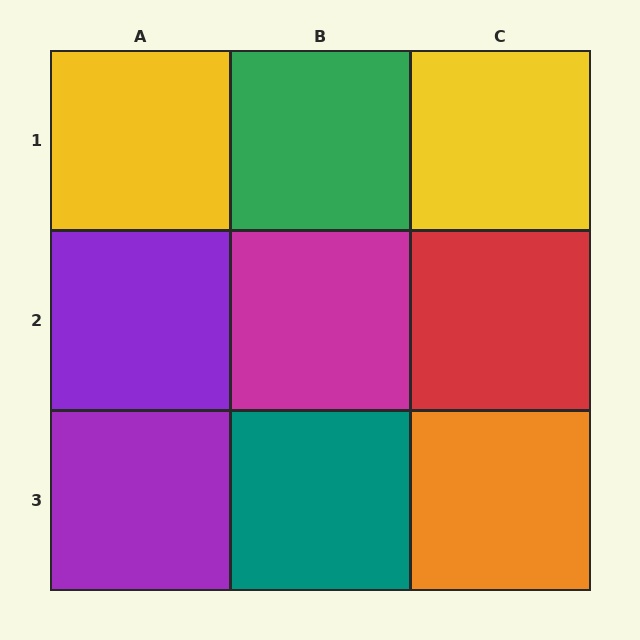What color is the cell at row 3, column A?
Purple.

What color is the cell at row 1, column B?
Green.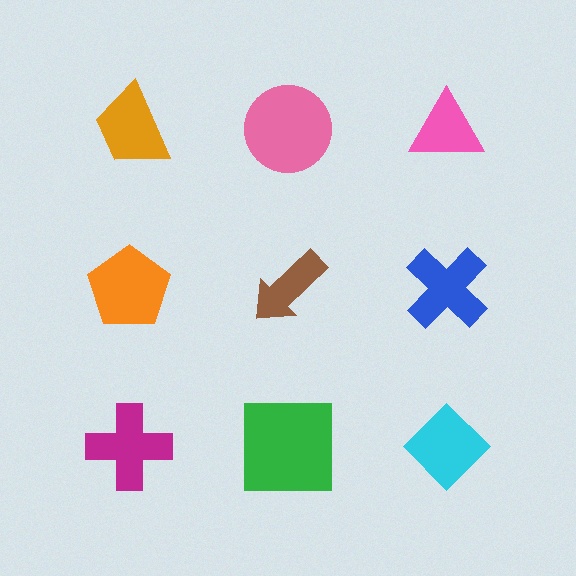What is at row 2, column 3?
A blue cross.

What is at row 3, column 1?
A magenta cross.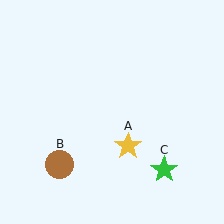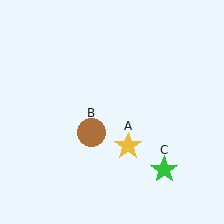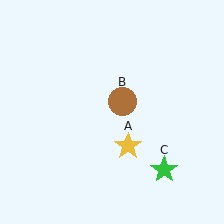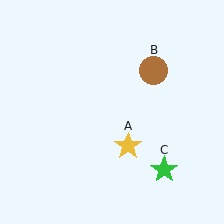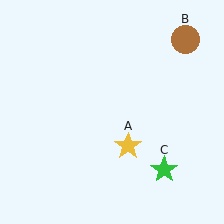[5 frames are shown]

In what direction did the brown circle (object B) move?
The brown circle (object B) moved up and to the right.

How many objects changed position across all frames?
1 object changed position: brown circle (object B).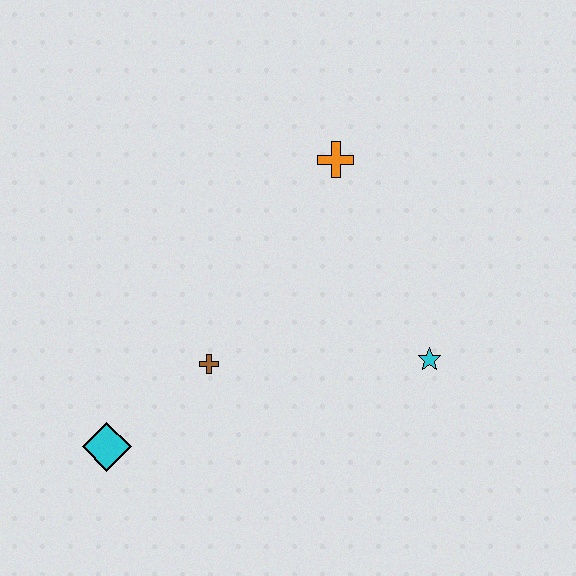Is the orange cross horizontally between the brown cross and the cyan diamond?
No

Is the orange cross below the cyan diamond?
No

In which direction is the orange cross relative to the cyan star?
The orange cross is above the cyan star.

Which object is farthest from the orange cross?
The cyan diamond is farthest from the orange cross.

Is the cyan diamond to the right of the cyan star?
No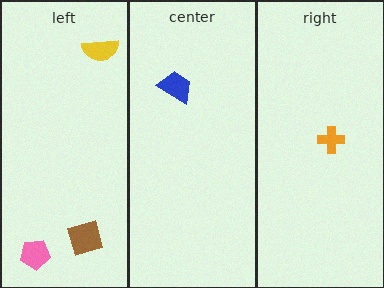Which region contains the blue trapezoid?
The center region.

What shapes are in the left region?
The pink pentagon, the yellow semicircle, the brown diamond.